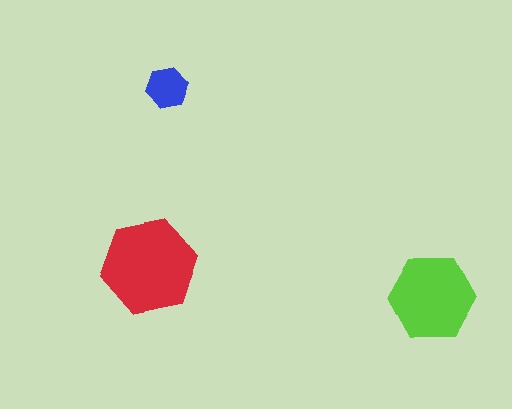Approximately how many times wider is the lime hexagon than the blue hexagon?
About 2 times wider.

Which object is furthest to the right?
The lime hexagon is rightmost.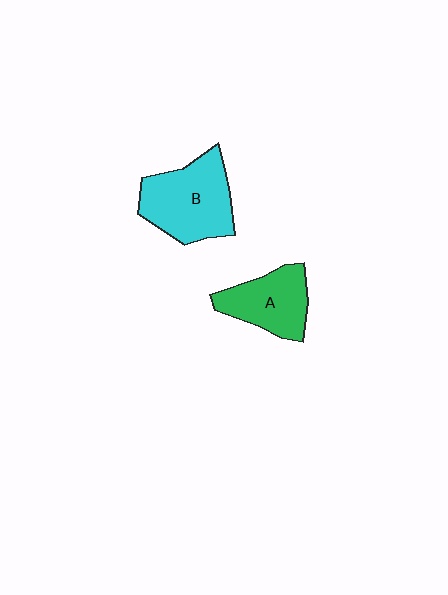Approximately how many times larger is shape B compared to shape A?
Approximately 1.3 times.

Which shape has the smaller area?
Shape A (green).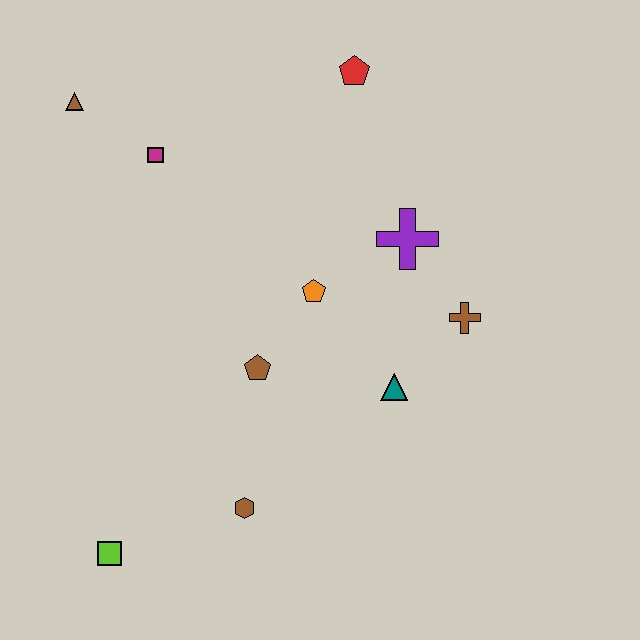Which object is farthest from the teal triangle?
The brown triangle is farthest from the teal triangle.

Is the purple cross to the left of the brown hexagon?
No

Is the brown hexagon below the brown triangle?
Yes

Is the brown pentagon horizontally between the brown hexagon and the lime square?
No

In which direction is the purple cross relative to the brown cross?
The purple cross is above the brown cross.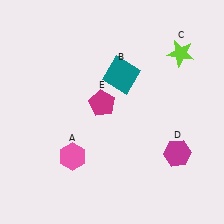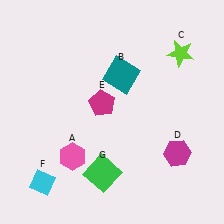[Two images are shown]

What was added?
A cyan diamond (F), a green square (G) were added in Image 2.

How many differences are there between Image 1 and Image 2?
There are 2 differences between the two images.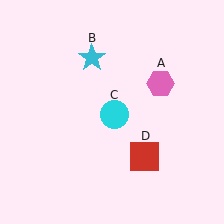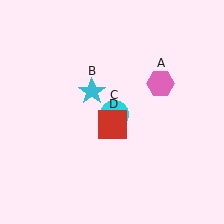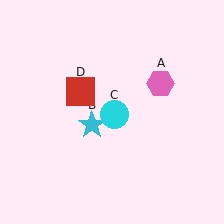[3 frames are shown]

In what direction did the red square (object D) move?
The red square (object D) moved up and to the left.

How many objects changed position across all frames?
2 objects changed position: cyan star (object B), red square (object D).